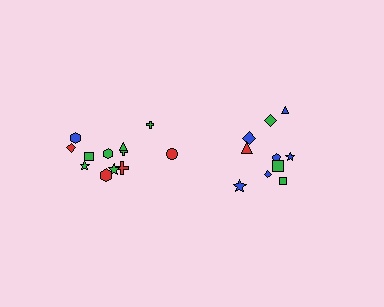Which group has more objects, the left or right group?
The left group.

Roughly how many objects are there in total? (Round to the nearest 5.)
Roughly 20 objects in total.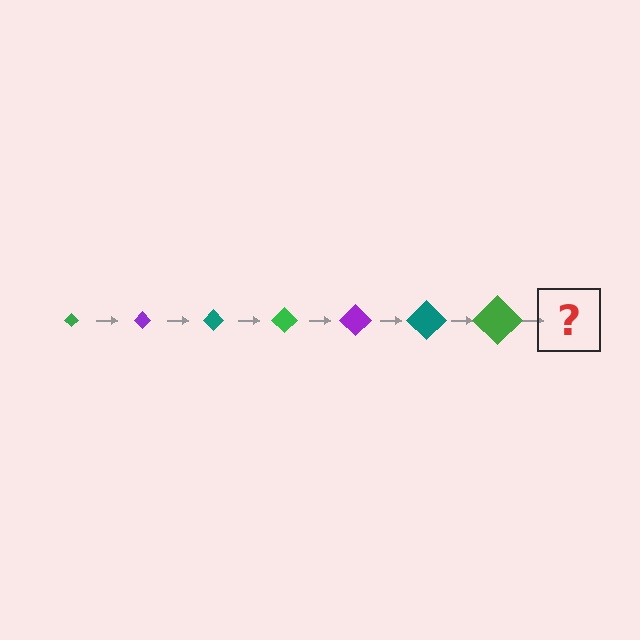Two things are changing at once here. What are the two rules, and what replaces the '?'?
The two rules are that the diamond grows larger each step and the color cycles through green, purple, and teal. The '?' should be a purple diamond, larger than the previous one.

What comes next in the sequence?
The next element should be a purple diamond, larger than the previous one.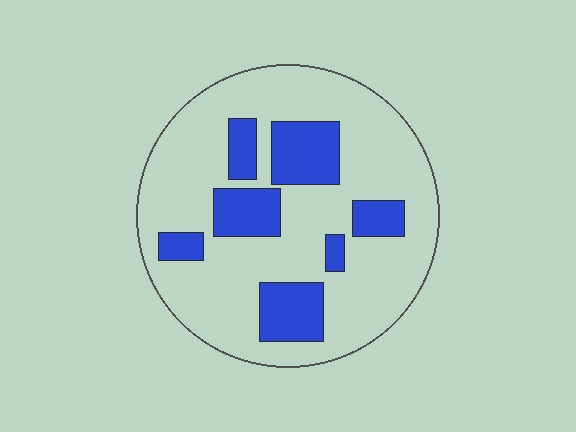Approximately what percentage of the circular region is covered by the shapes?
Approximately 25%.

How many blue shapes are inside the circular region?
7.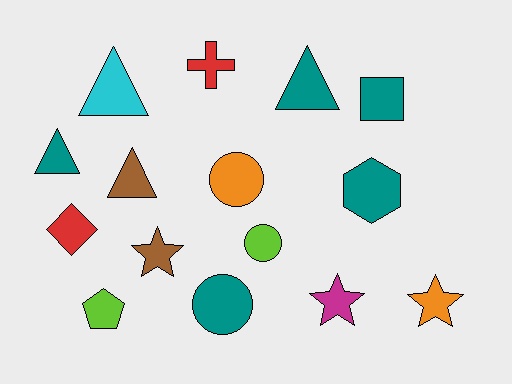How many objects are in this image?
There are 15 objects.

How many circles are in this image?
There are 3 circles.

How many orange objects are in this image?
There are 2 orange objects.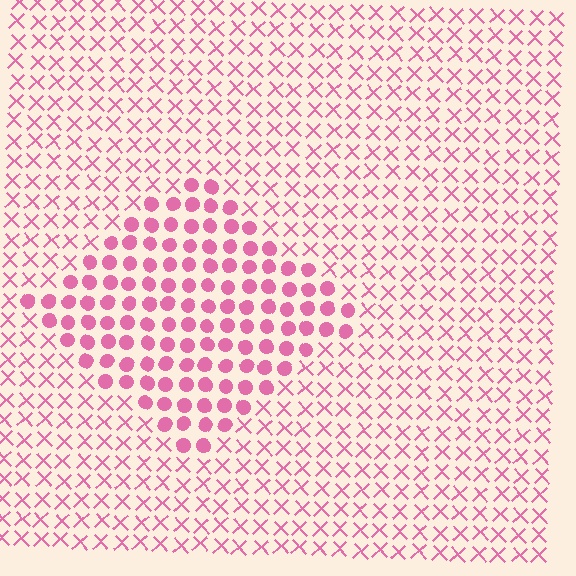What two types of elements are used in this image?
The image uses circles inside the diamond region and X marks outside it.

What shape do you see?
I see a diamond.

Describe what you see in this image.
The image is filled with small pink elements arranged in a uniform grid. A diamond-shaped region contains circles, while the surrounding area contains X marks. The boundary is defined purely by the change in element shape.